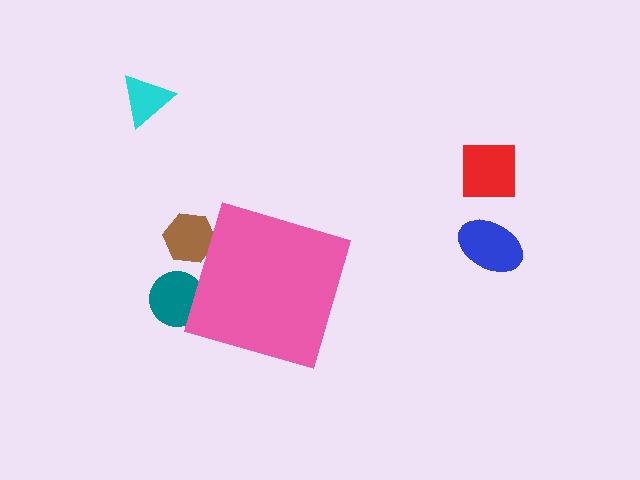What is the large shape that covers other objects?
A pink diamond.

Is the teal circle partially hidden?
Yes, the teal circle is partially hidden behind the pink diamond.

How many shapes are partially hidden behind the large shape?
2 shapes are partially hidden.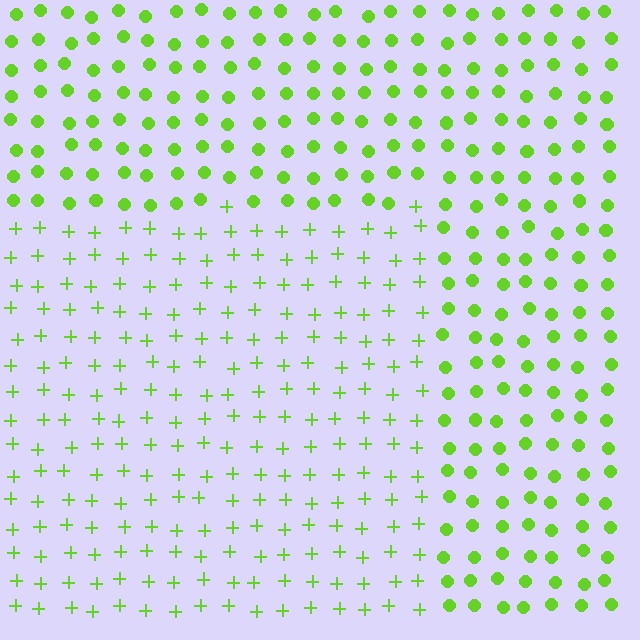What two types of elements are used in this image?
The image uses plus signs inside the rectangle region and circles outside it.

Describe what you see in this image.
The image is filled with small lime elements arranged in a uniform grid. A rectangle-shaped region contains plus signs, while the surrounding area contains circles. The boundary is defined purely by the change in element shape.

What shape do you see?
I see a rectangle.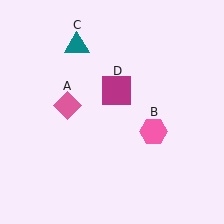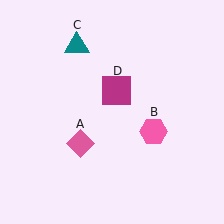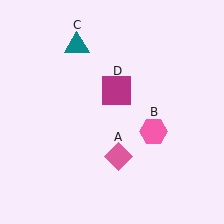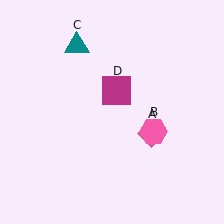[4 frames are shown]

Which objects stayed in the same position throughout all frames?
Pink hexagon (object B) and teal triangle (object C) and magenta square (object D) remained stationary.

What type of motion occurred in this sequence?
The pink diamond (object A) rotated counterclockwise around the center of the scene.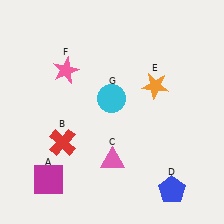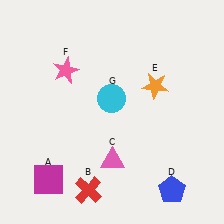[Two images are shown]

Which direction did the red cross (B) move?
The red cross (B) moved down.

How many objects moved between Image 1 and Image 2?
1 object moved between the two images.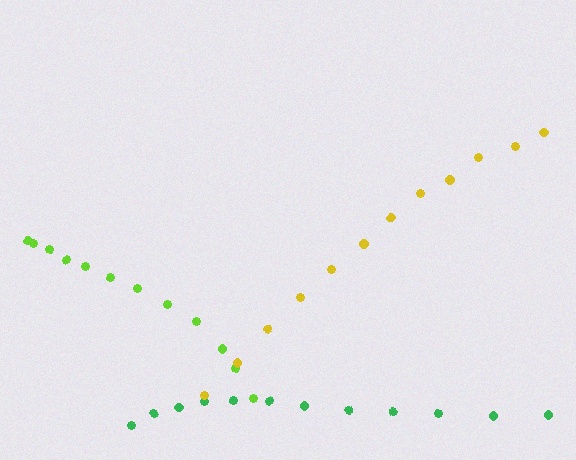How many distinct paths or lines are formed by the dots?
There are 3 distinct paths.